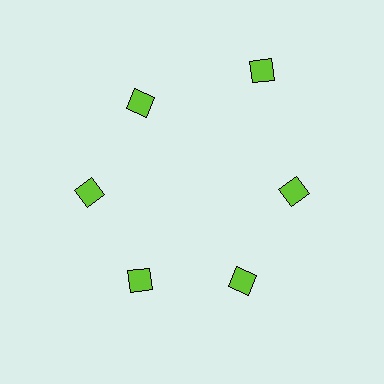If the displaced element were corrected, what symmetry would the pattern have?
It would have 6-fold rotational symmetry — the pattern would map onto itself every 60 degrees.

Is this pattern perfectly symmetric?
No. The 6 lime diamonds are arranged in a ring, but one element near the 1 o'clock position is pushed outward from the center, breaking the 6-fold rotational symmetry.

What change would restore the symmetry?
The symmetry would be restored by moving it inward, back onto the ring so that all 6 diamonds sit at equal angles and equal distance from the center.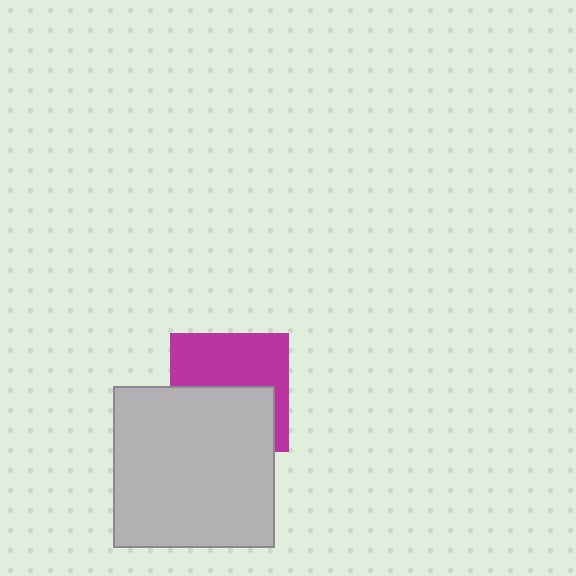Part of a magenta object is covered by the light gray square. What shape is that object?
It is a square.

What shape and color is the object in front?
The object in front is a light gray square.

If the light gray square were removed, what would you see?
You would see the complete magenta square.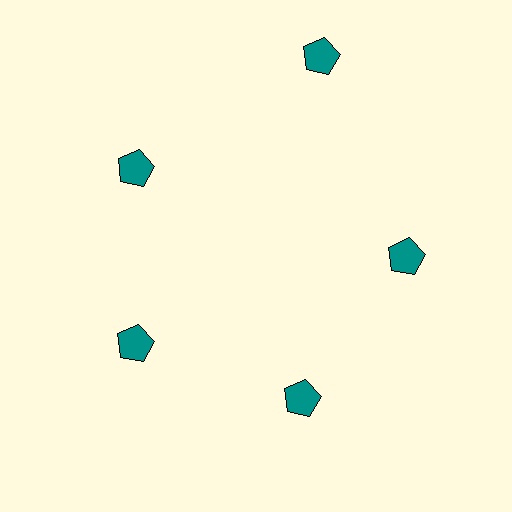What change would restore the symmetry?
The symmetry would be restored by moving it inward, back onto the ring so that all 5 pentagons sit at equal angles and equal distance from the center.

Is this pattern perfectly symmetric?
No. The 5 teal pentagons are arranged in a ring, but one element near the 1 o'clock position is pushed outward from the center, breaking the 5-fold rotational symmetry.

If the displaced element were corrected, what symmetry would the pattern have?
It would have 5-fold rotational symmetry — the pattern would map onto itself every 72 degrees.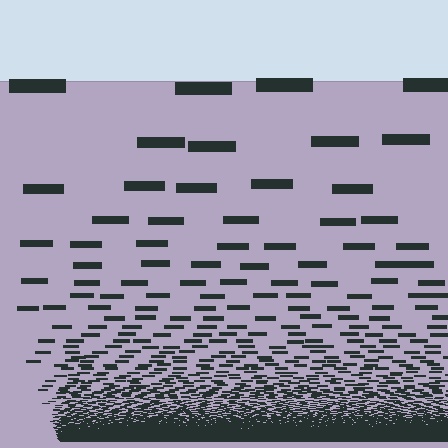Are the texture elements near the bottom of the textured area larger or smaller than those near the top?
Smaller. The gradient is inverted — elements near the bottom are smaller and denser.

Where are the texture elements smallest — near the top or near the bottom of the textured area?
Near the bottom.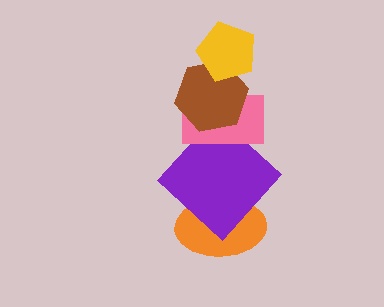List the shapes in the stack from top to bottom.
From top to bottom: the yellow pentagon, the brown hexagon, the pink rectangle, the purple diamond, the orange ellipse.